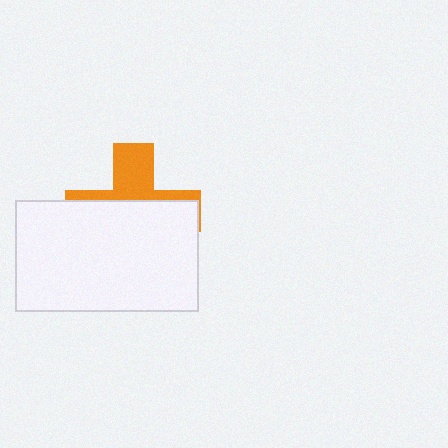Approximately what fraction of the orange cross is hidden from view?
Roughly 66% of the orange cross is hidden behind the white rectangle.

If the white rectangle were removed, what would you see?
You would see the complete orange cross.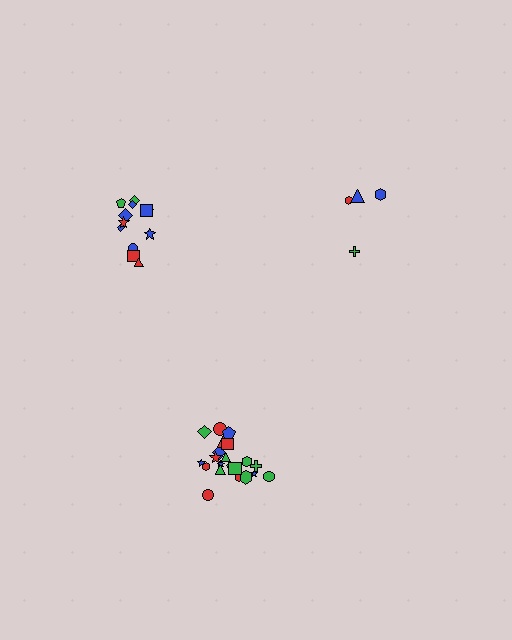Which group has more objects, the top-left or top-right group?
The top-left group.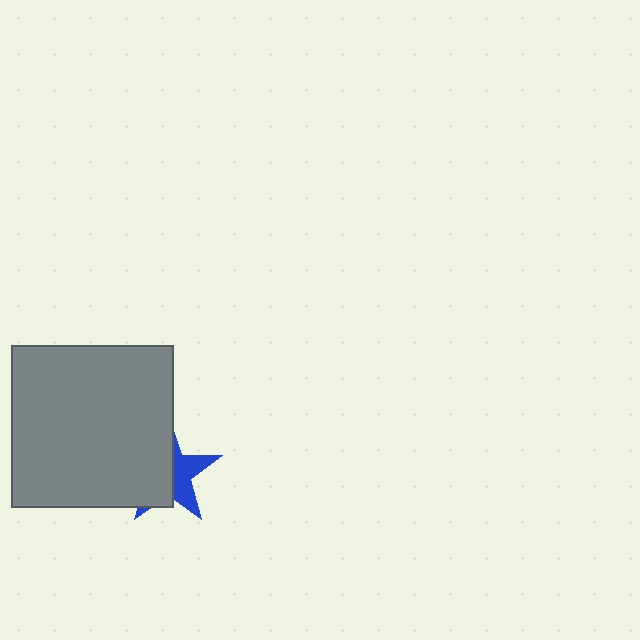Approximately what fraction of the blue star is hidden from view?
Roughly 58% of the blue star is hidden behind the gray square.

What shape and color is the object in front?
The object in front is a gray square.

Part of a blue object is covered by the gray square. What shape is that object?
It is a star.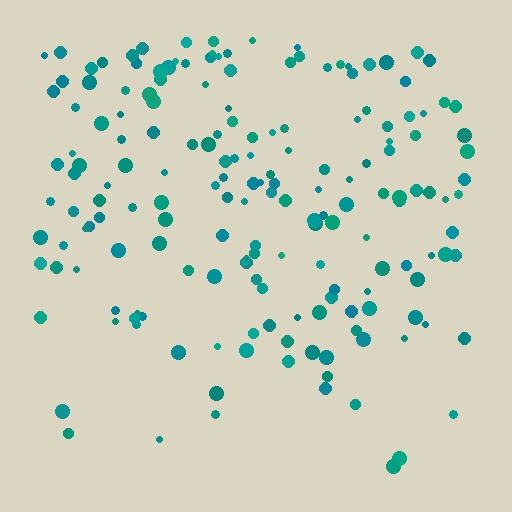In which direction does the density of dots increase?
From bottom to top, with the top side densest.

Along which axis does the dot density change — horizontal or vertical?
Vertical.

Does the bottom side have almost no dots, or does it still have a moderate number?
Still a moderate number, just noticeably fewer than the top.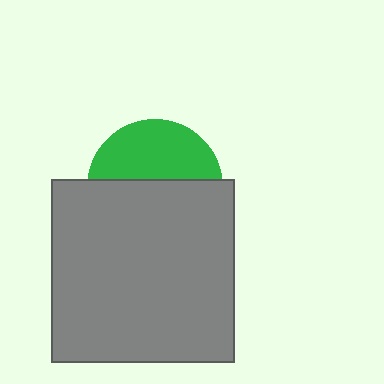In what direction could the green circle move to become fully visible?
The green circle could move up. That would shift it out from behind the gray square entirely.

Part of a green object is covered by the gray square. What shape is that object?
It is a circle.